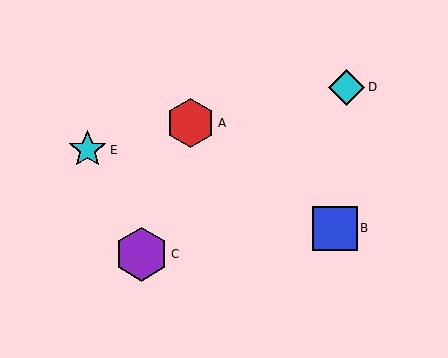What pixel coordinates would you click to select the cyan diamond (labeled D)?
Click at (347, 87) to select the cyan diamond D.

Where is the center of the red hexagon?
The center of the red hexagon is at (190, 123).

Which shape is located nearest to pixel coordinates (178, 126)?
The red hexagon (labeled A) at (190, 123) is nearest to that location.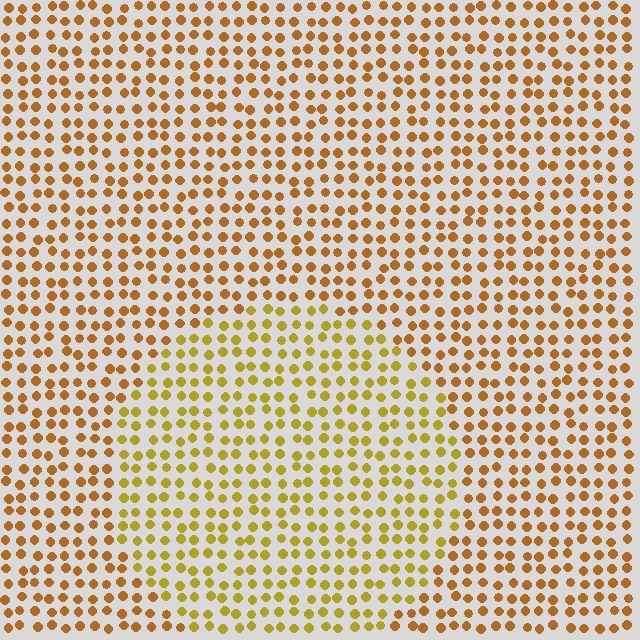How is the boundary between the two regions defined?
The boundary is defined purely by a slight shift in hue (about 25 degrees). Spacing, size, and orientation are identical on both sides.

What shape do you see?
I see a circle.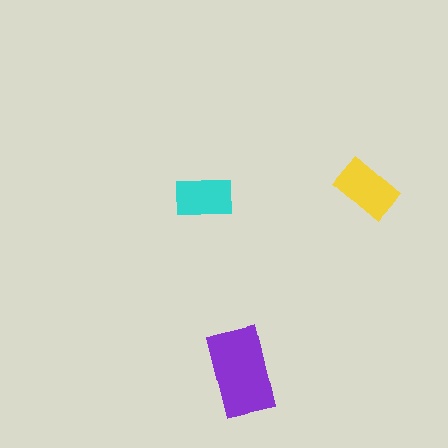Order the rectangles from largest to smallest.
the purple one, the yellow one, the cyan one.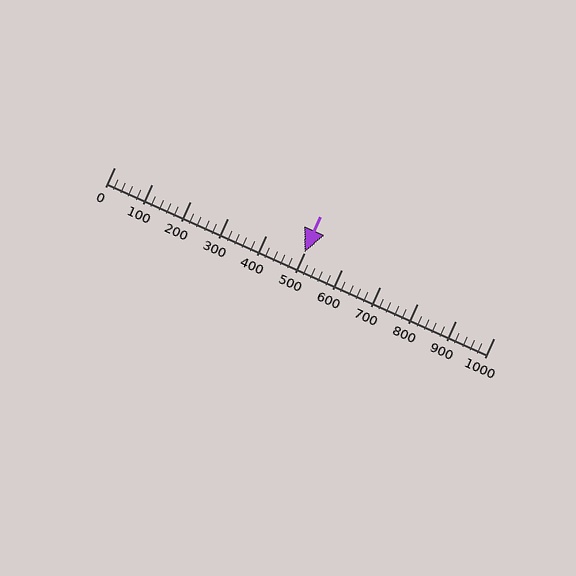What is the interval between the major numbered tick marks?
The major tick marks are spaced 100 units apart.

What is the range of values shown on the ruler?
The ruler shows values from 0 to 1000.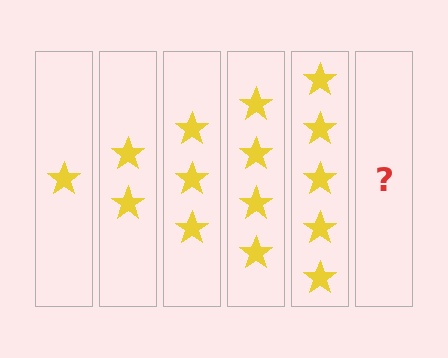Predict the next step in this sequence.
The next step is 6 stars.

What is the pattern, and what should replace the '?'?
The pattern is that each step adds one more star. The '?' should be 6 stars.